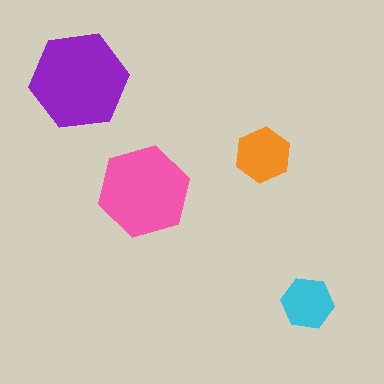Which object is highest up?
The purple hexagon is topmost.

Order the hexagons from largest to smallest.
the purple one, the pink one, the orange one, the cyan one.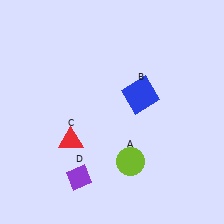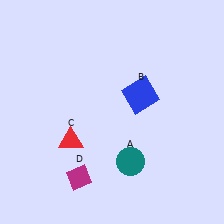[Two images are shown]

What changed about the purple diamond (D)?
In Image 1, D is purple. In Image 2, it changed to magenta.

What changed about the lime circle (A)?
In Image 1, A is lime. In Image 2, it changed to teal.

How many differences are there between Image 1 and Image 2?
There are 2 differences between the two images.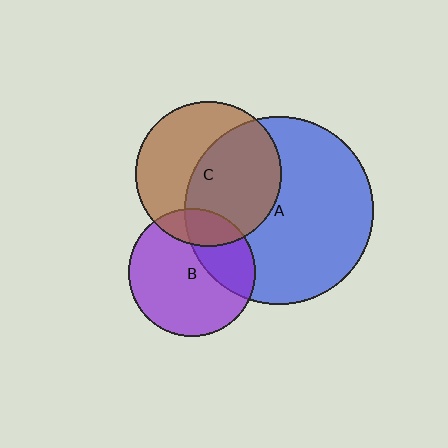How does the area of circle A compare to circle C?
Approximately 1.7 times.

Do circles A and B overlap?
Yes.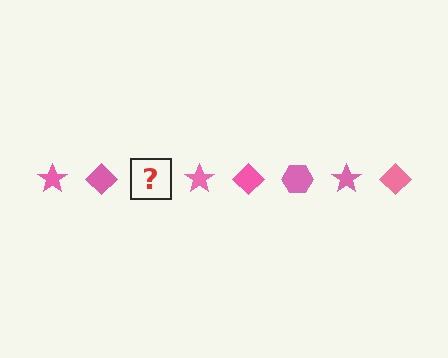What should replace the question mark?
The question mark should be replaced with a pink hexagon.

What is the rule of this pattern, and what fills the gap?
The rule is that the pattern cycles through star, diamond, hexagon shapes in pink. The gap should be filled with a pink hexagon.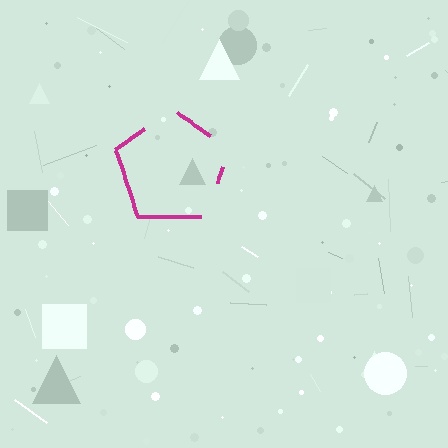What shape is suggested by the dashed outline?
The dashed outline suggests a pentagon.